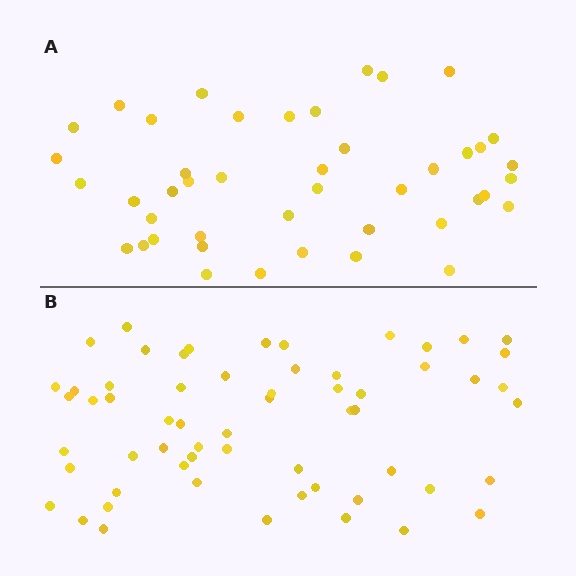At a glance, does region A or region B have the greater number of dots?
Region B (the bottom region) has more dots.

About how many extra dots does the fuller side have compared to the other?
Region B has approximately 15 more dots than region A.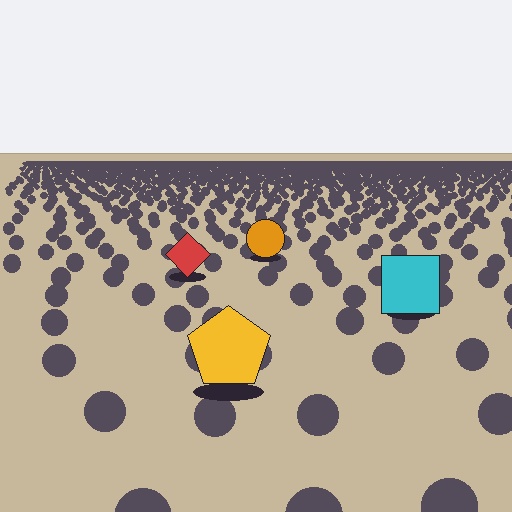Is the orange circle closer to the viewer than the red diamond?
No. The red diamond is closer — you can tell from the texture gradient: the ground texture is coarser near it.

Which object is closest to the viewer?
The yellow pentagon is closest. The texture marks near it are larger and more spread out.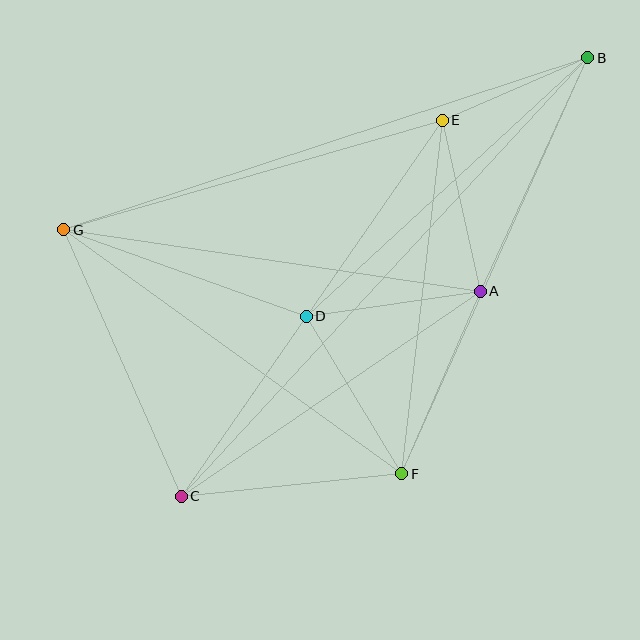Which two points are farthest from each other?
Points B and C are farthest from each other.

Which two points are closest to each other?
Points B and E are closest to each other.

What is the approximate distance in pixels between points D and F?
The distance between D and F is approximately 184 pixels.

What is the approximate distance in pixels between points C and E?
The distance between C and E is approximately 457 pixels.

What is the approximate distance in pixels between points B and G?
The distance between B and G is approximately 551 pixels.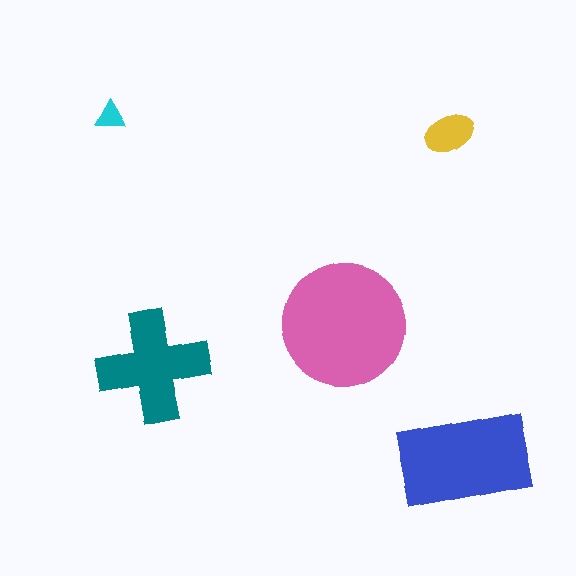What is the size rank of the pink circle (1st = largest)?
1st.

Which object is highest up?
The cyan triangle is topmost.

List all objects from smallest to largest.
The cyan triangle, the yellow ellipse, the teal cross, the blue rectangle, the pink circle.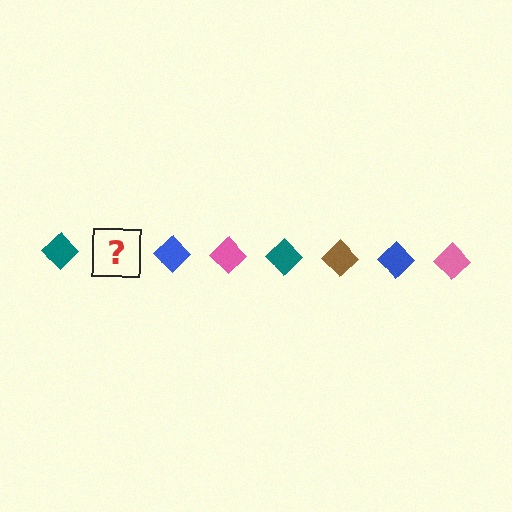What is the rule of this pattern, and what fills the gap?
The rule is that the pattern cycles through teal, brown, blue, pink diamonds. The gap should be filled with a brown diamond.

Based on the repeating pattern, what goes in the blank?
The blank should be a brown diamond.